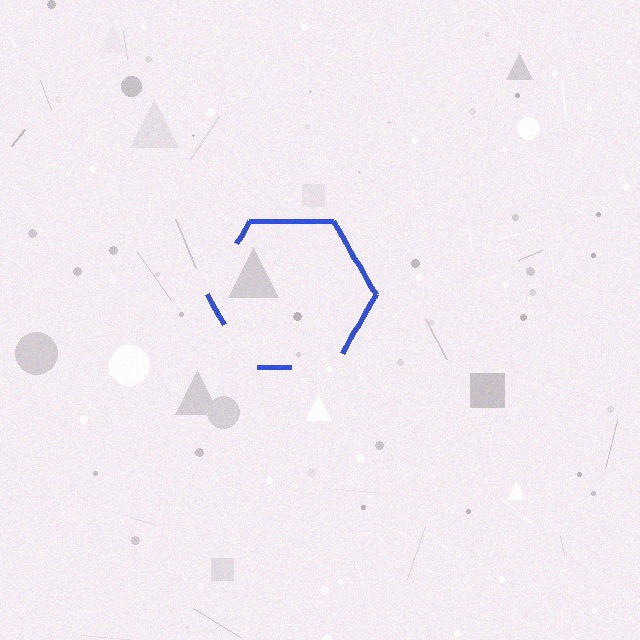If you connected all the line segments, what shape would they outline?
They would outline a hexagon.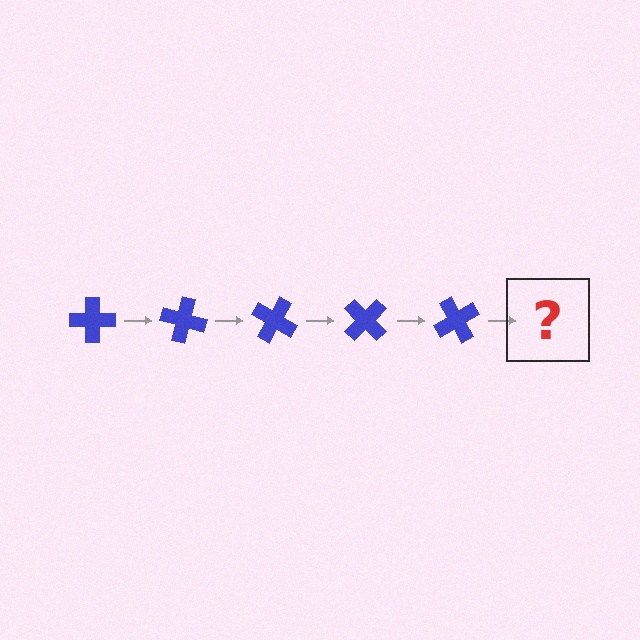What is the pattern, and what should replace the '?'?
The pattern is that the cross rotates 15 degrees each step. The '?' should be a blue cross rotated 75 degrees.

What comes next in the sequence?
The next element should be a blue cross rotated 75 degrees.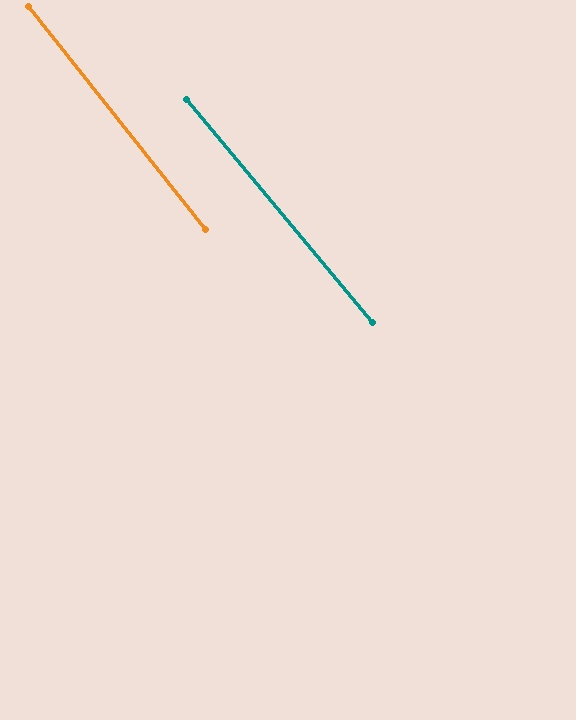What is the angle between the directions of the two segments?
Approximately 2 degrees.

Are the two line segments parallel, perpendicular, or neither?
Parallel — their directions differ by only 1.6°.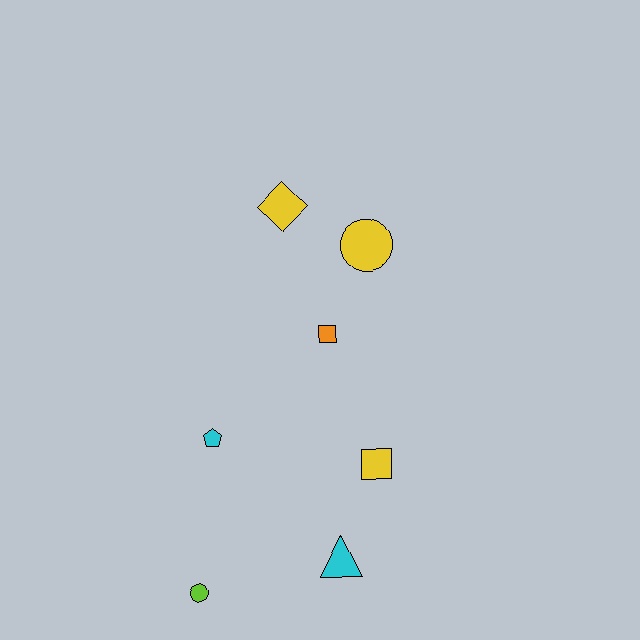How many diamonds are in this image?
There is 1 diamond.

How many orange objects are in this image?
There is 1 orange object.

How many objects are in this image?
There are 7 objects.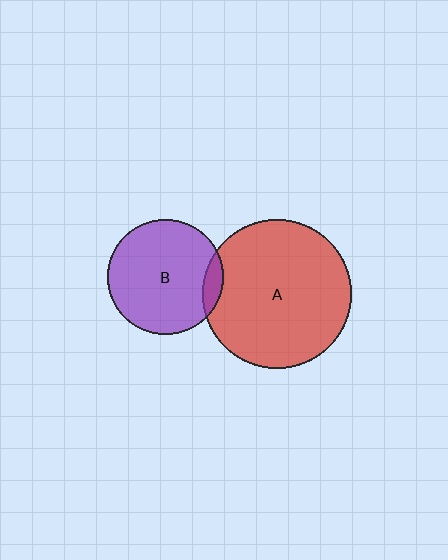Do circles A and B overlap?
Yes.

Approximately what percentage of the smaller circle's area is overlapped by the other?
Approximately 10%.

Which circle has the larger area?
Circle A (red).